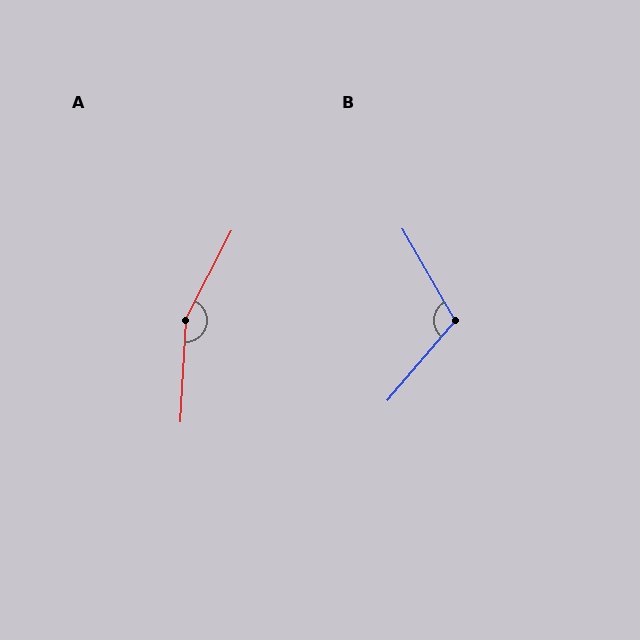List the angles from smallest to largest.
B (109°), A (156°).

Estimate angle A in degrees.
Approximately 156 degrees.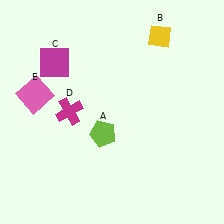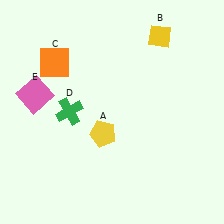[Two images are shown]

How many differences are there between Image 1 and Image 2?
There are 3 differences between the two images.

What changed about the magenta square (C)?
In Image 1, C is magenta. In Image 2, it changed to orange.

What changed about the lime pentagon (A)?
In Image 1, A is lime. In Image 2, it changed to yellow.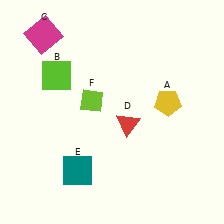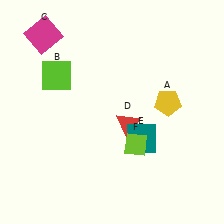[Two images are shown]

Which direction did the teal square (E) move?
The teal square (E) moved right.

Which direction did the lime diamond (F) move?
The lime diamond (F) moved right.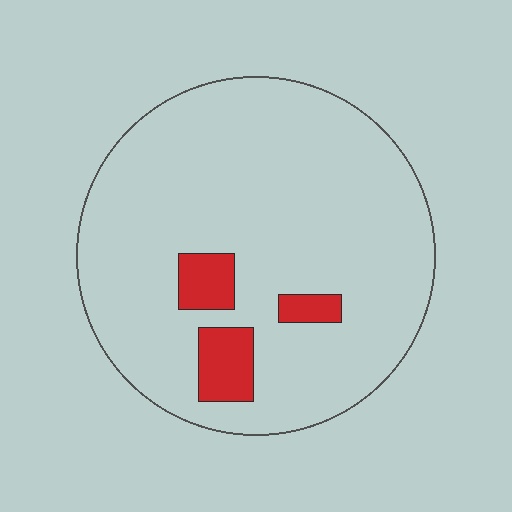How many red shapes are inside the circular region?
3.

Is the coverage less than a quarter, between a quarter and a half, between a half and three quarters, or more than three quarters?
Less than a quarter.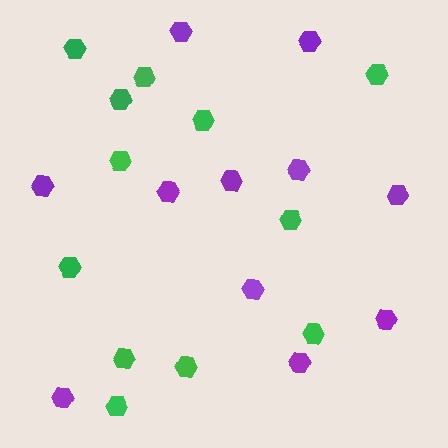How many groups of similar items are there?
There are 2 groups: one group of purple hexagons (11) and one group of green hexagons (12).